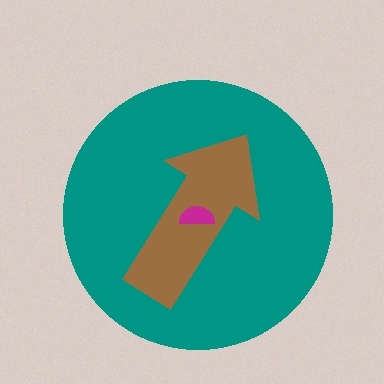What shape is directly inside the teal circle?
The brown arrow.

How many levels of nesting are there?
3.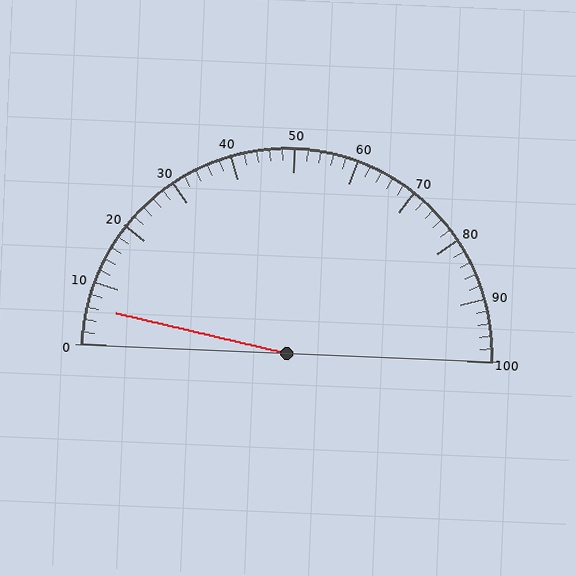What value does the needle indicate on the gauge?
The needle indicates approximately 6.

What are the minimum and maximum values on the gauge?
The gauge ranges from 0 to 100.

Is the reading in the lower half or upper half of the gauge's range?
The reading is in the lower half of the range (0 to 100).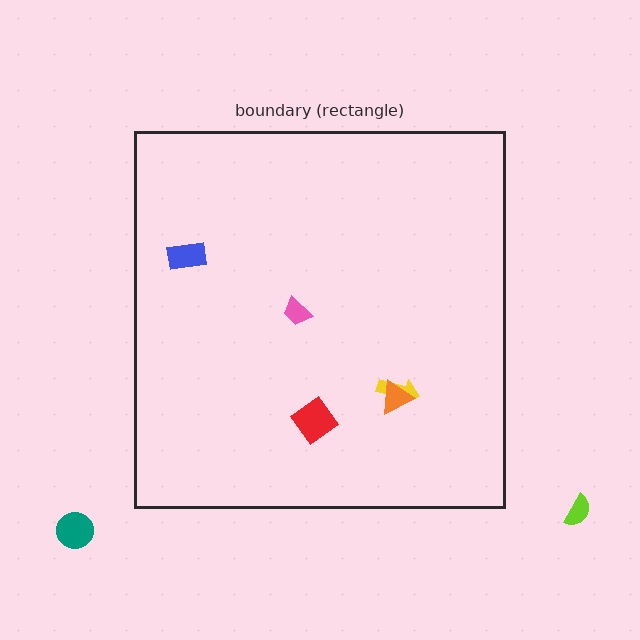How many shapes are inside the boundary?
5 inside, 2 outside.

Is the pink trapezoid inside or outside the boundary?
Inside.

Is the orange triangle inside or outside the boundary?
Inside.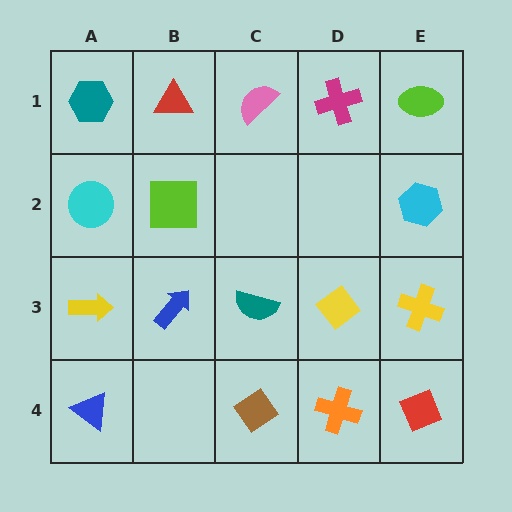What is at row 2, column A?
A cyan circle.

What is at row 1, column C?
A pink semicircle.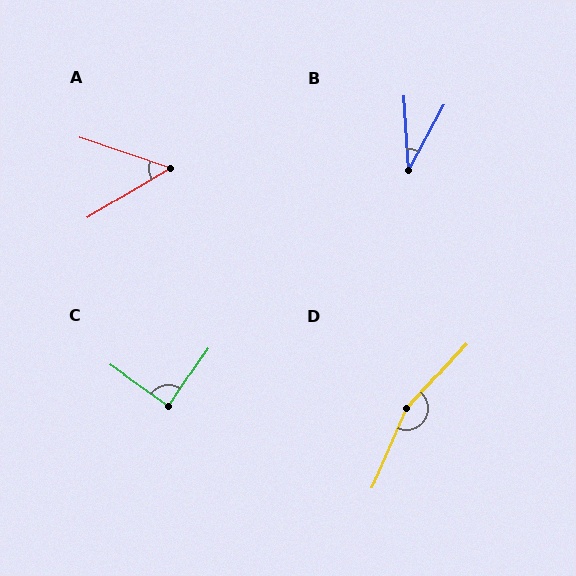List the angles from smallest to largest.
B (32°), A (50°), C (88°), D (161°).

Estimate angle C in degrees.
Approximately 88 degrees.